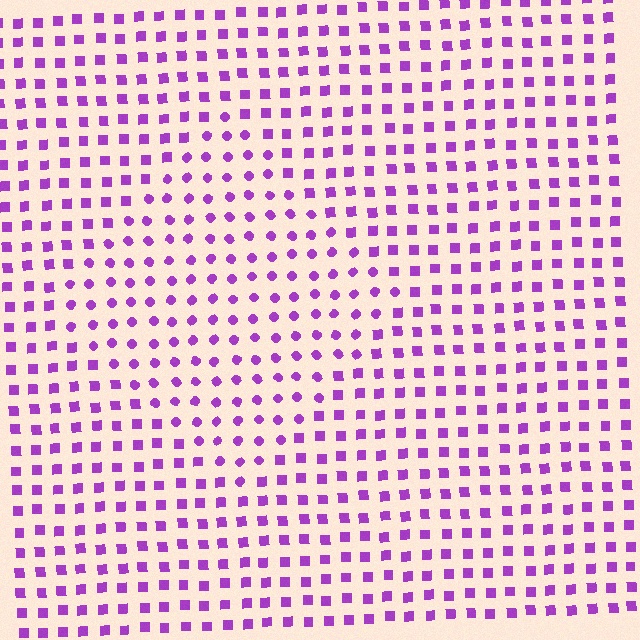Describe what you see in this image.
The image is filled with small purple elements arranged in a uniform grid. A diamond-shaped region contains circles, while the surrounding area contains squares. The boundary is defined purely by the change in element shape.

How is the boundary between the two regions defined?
The boundary is defined by a change in element shape: circles inside vs. squares outside. All elements share the same color and spacing.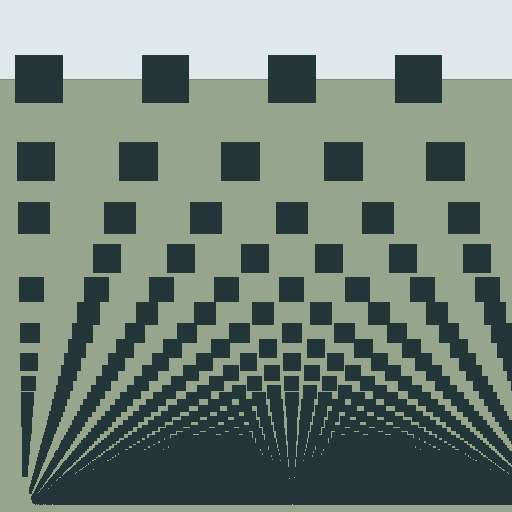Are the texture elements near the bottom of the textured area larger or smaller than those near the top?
Smaller. The gradient is inverted — elements near the bottom are smaller and denser.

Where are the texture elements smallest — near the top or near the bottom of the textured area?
Near the bottom.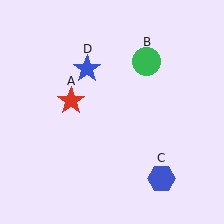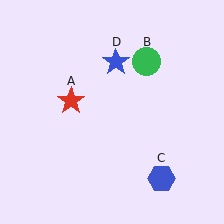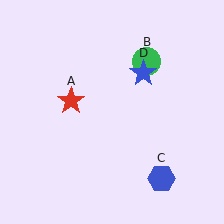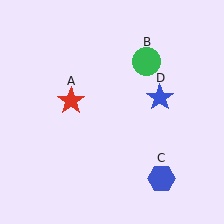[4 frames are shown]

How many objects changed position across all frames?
1 object changed position: blue star (object D).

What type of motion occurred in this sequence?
The blue star (object D) rotated clockwise around the center of the scene.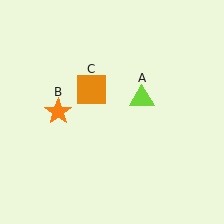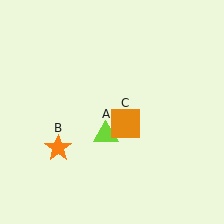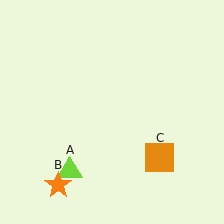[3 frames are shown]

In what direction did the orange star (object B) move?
The orange star (object B) moved down.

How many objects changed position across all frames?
3 objects changed position: lime triangle (object A), orange star (object B), orange square (object C).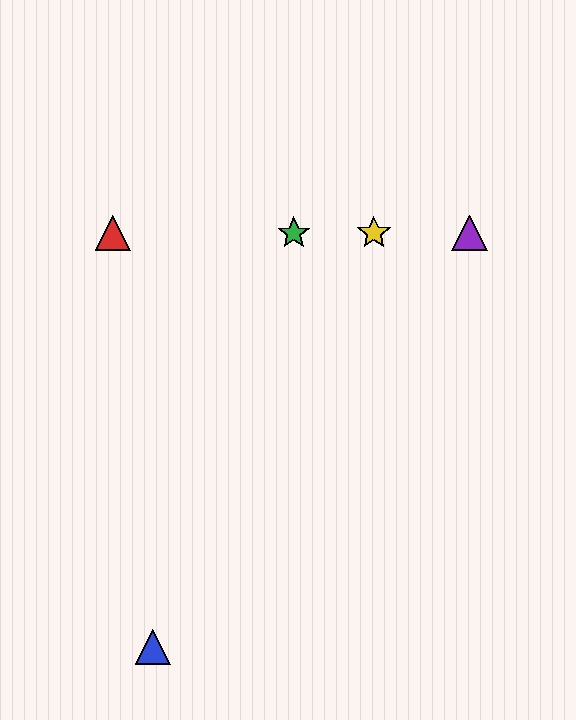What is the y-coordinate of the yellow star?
The yellow star is at y≈233.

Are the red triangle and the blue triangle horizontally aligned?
No, the red triangle is at y≈233 and the blue triangle is at y≈647.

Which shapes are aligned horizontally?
The red triangle, the green star, the yellow star, the purple triangle are aligned horizontally.